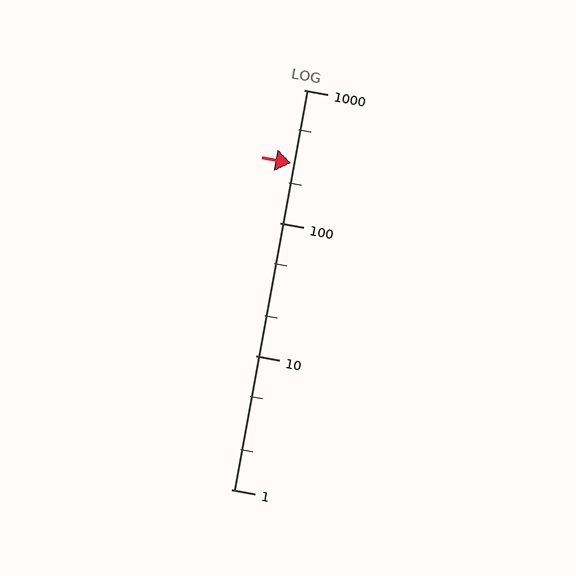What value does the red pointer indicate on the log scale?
The pointer indicates approximately 280.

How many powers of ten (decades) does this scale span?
The scale spans 3 decades, from 1 to 1000.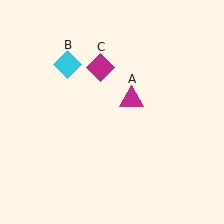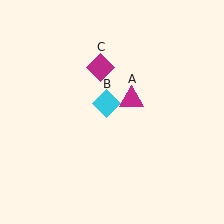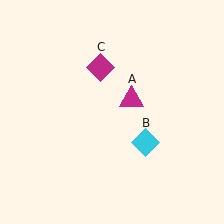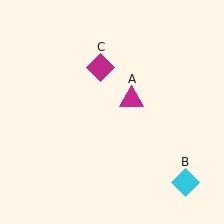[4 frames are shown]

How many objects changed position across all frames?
1 object changed position: cyan diamond (object B).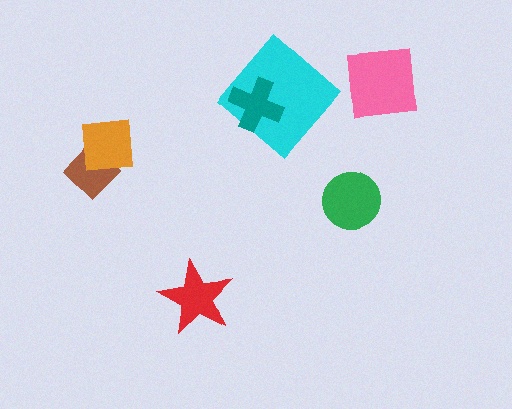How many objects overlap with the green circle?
0 objects overlap with the green circle.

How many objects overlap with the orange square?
1 object overlaps with the orange square.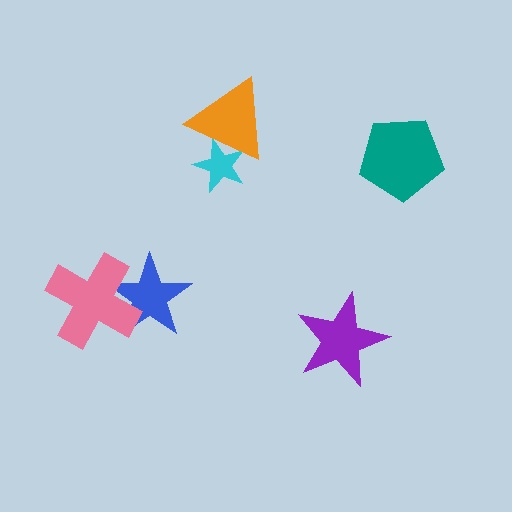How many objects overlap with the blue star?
1 object overlaps with the blue star.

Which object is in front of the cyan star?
The orange triangle is in front of the cyan star.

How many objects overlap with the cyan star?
1 object overlaps with the cyan star.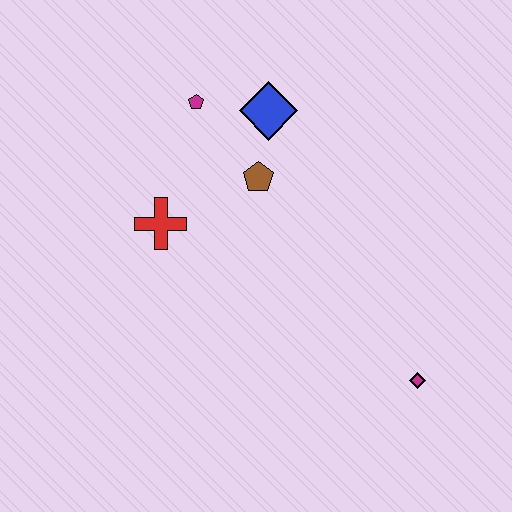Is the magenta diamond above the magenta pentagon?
No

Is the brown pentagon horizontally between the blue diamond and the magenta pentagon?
Yes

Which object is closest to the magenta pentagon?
The blue diamond is closest to the magenta pentagon.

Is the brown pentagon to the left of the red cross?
No